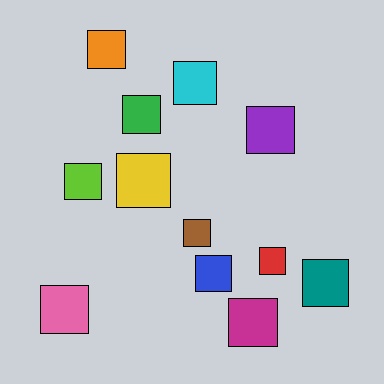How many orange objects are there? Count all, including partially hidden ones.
There is 1 orange object.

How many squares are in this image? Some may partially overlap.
There are 12 squares.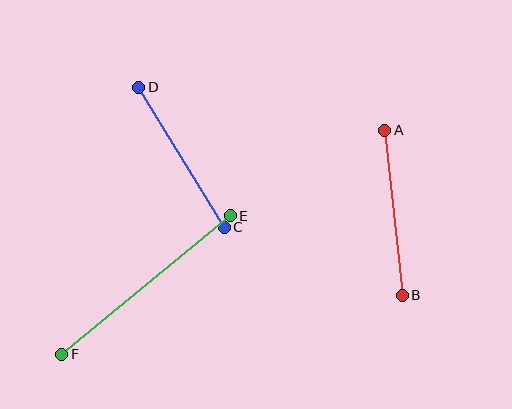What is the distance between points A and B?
The distance is approximately 166 pixels.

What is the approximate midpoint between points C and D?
The midpoint is at approximately (182, 157) pixels.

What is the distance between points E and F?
The distance is approximately 218 pixels.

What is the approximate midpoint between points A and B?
The midpoint is at approximately (394, 213) pixels.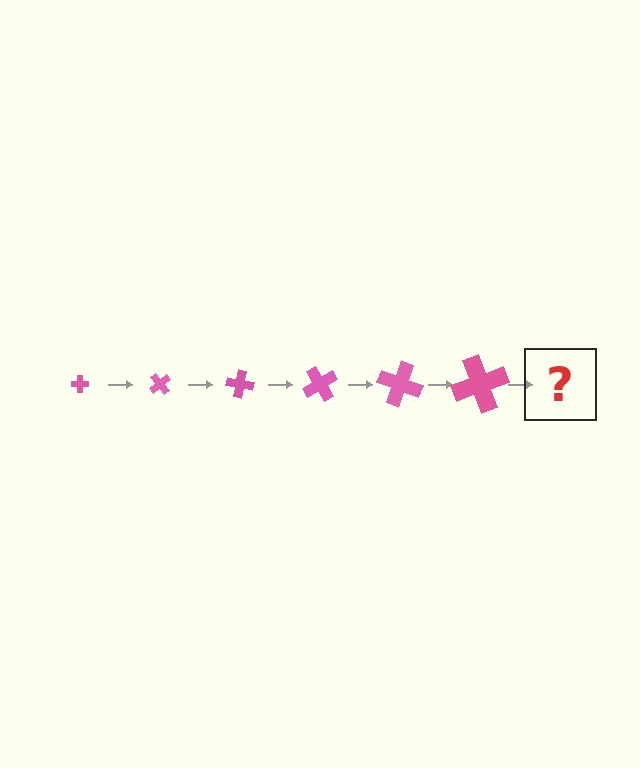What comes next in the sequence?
The next element should be a cross, larger than the previous one and rotated 300 degrees from the start.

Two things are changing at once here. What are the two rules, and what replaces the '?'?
The two rules are that the cross grows larger each step and it rotates 50 degrees each step. The '?' should be a cross, larger than the previous one and rotated 300 degrees from the start.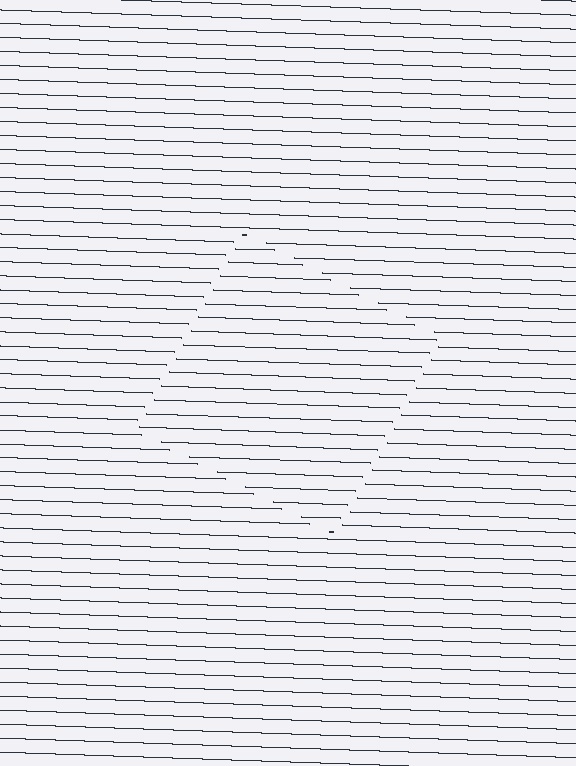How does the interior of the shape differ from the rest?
The interior of the shape contains the same grating, shifted by half a period — the contour is defined by the phase discontinuity where line-ends from the inner and outer gratings abut.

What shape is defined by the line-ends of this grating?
An illusory square. The interior of the shape contains the same grating, shifted by half a period — the contour is defined by the phase discontinuity where line-ends from the inner and outer gratings abut.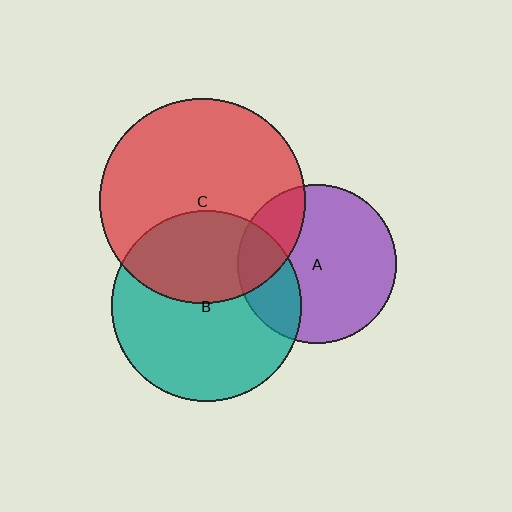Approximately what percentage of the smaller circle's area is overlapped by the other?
Approximately 25%.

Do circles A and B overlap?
Yes.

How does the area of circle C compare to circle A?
Approximately 1.7 times.